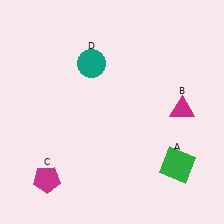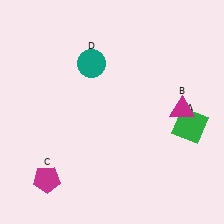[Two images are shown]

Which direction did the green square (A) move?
The green square (A) moved up.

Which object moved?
The green square (A) moved up.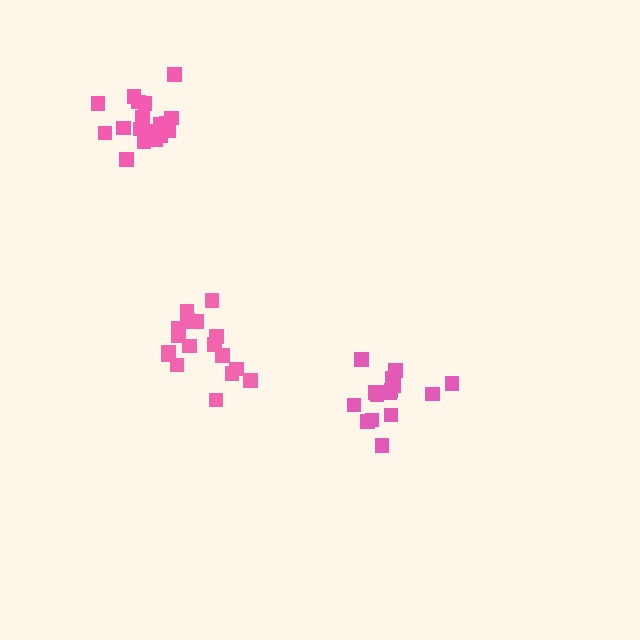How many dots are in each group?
Group 1: 18 dots, Group 2: 18 dots, Group 3: 16 dots (52 total).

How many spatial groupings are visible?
There are 3 spatial groupings.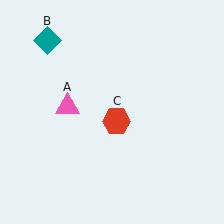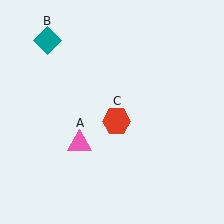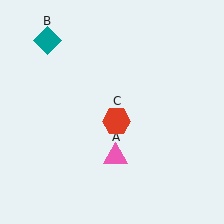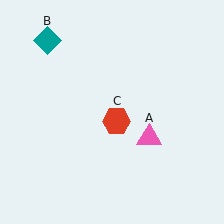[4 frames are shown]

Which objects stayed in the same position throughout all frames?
Teal diamond (object B) and red hexagon (object C) remained stationary.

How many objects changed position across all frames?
1 object changed position: pink triangle (object A).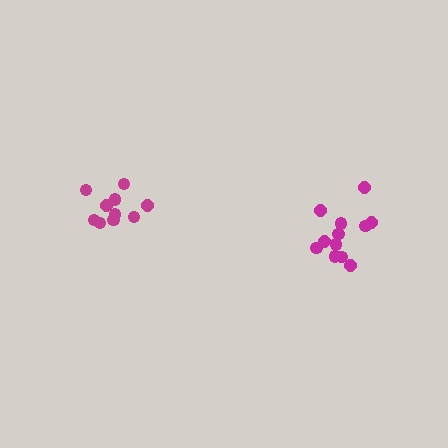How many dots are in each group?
Group 1: 12 dots, Group 2: 10 dots (22 total).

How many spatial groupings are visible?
There are 2 spatial groupings.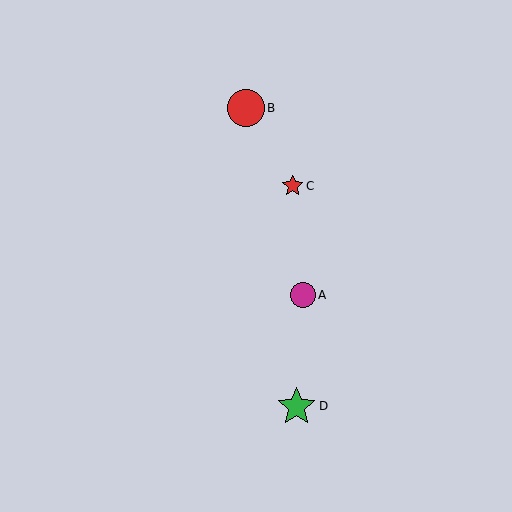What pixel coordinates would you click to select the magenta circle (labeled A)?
Click at (303, 295) to select the magenta circle A.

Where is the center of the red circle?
The center of the red circle is at (246, 108).